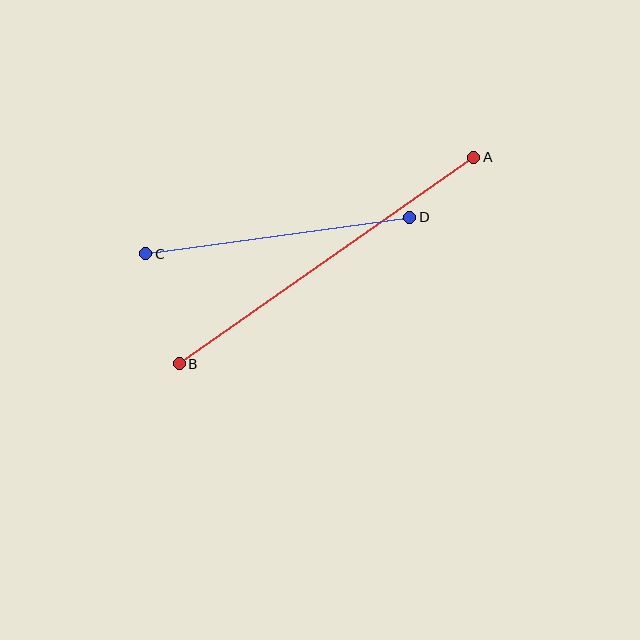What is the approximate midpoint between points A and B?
The midpoint is at approximately (326, 260) pixels.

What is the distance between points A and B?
The distance is approximately 360 pixels.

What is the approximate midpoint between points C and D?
The midpoint is at approximately (278, 236) pixels.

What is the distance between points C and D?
The distance is approximately 266 pixels.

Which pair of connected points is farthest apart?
Points A and B are farthest apart.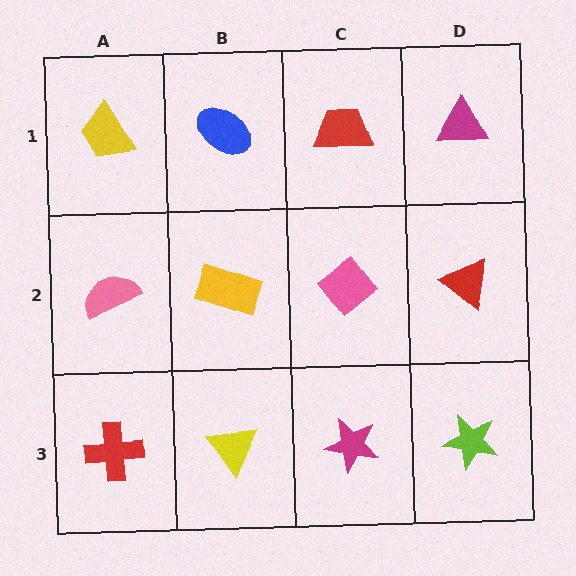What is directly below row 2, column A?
A red cross.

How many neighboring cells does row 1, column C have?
3.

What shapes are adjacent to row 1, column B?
A yellow rectangle (row 2, column B), a yellow trapezoid (row 1, column A), a red trapezoid (row 1, column C).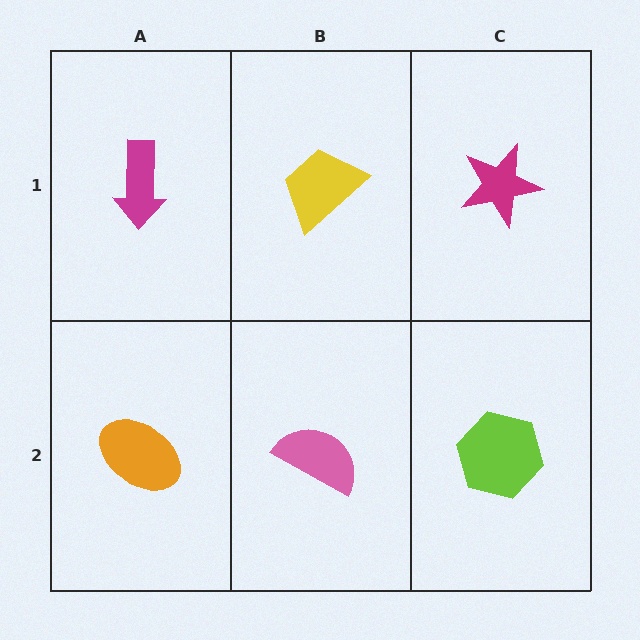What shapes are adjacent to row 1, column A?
An orange ellipse (row 2, column A), a yellow trapezoid (row 1, column B).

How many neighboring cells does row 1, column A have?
2.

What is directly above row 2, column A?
A magenta arrow.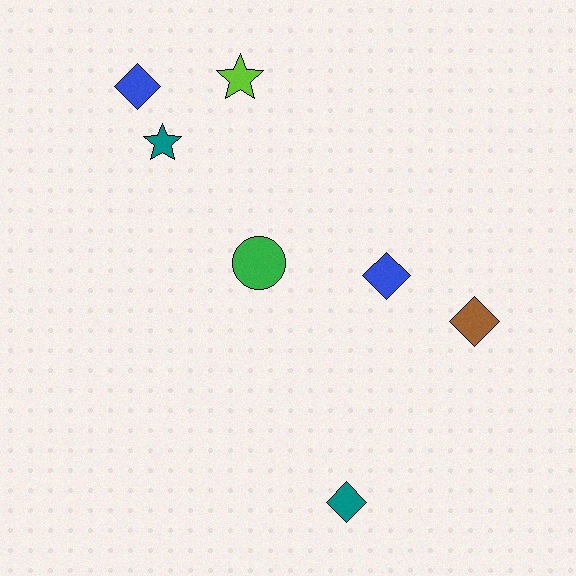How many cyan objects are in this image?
There are no cyan objects.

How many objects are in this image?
There are 7 objects.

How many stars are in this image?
There are 2 stars.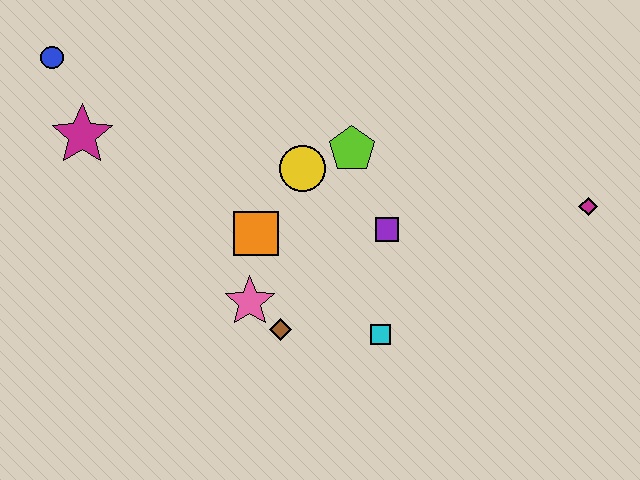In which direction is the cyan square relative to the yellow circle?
The cyan square is below the yellow circle.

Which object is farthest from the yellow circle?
The magenta diamond is farthest from the yellow circle.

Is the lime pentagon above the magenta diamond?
Yes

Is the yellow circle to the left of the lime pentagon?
Yes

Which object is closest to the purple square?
The lime pentagon is closest to the purple square.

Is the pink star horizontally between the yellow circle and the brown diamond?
No